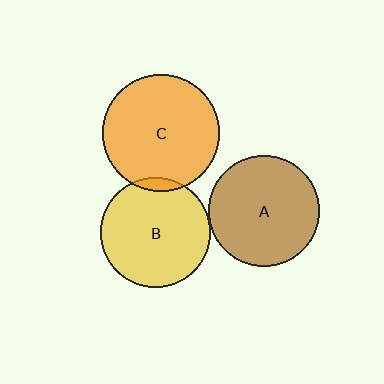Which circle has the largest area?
Circle C (orange).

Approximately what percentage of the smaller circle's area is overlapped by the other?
Approximately 5%.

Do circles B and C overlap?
Yes.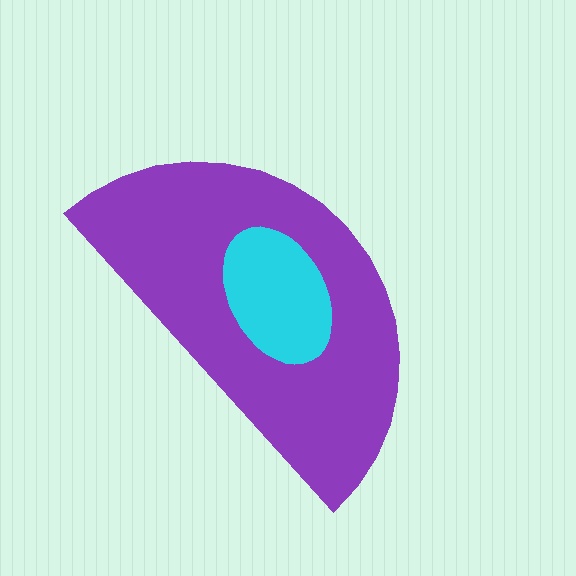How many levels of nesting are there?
2.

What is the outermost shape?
The purple semicircle.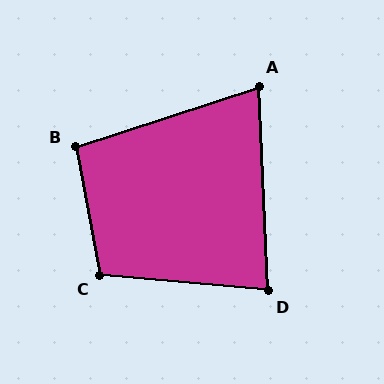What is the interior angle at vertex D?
Approximately 82 degrees (acute).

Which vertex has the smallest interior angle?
A, at approximately 75 degrees.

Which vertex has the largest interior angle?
C, at approximately 105 degrees.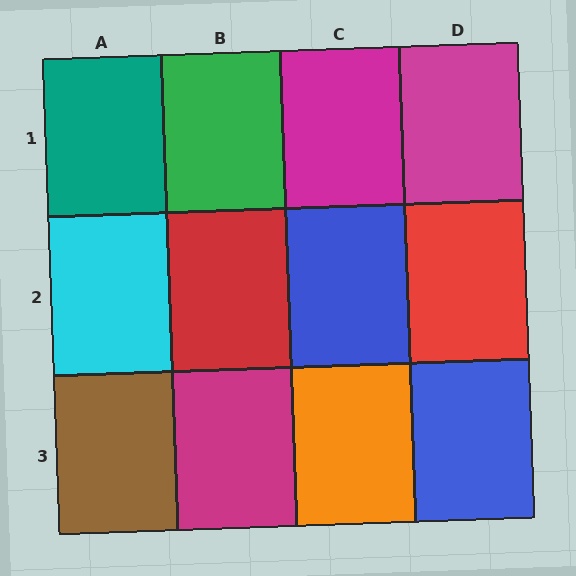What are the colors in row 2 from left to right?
Cyan, red, blue, red.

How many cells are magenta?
3 cells are magenta.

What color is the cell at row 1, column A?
Teal.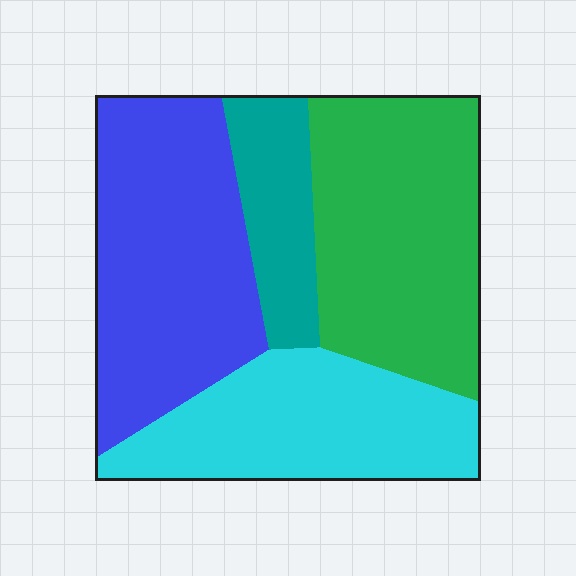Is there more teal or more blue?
Blue.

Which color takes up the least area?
Teal, at roughly 10%.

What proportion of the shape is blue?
Blue covers roughly 30% of the shape.